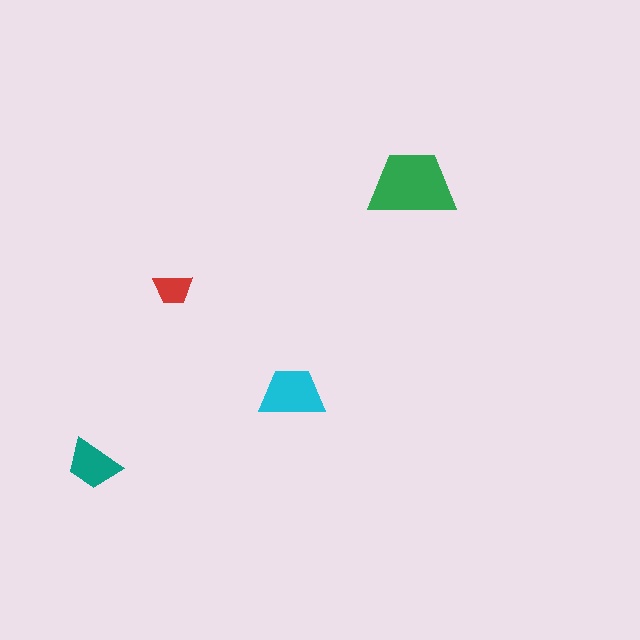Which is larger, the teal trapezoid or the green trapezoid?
The green one.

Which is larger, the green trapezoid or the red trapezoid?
The green one.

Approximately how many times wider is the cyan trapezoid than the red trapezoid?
About 1.5 times wider.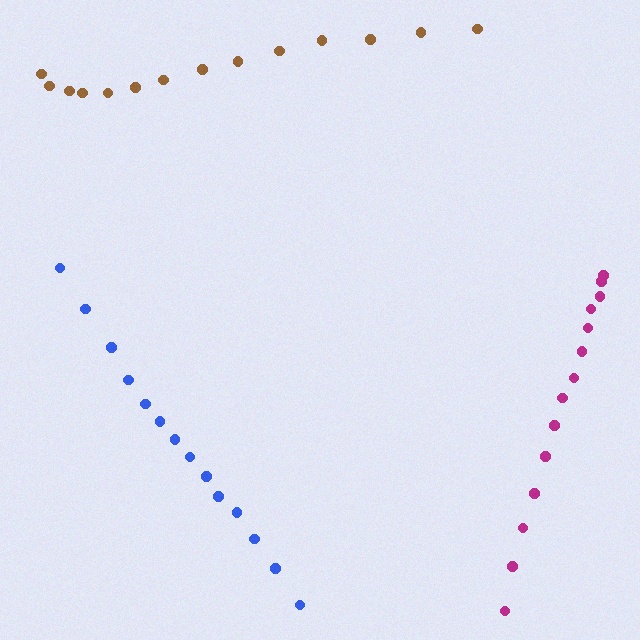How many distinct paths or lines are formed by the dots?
There are 3 distinct paths.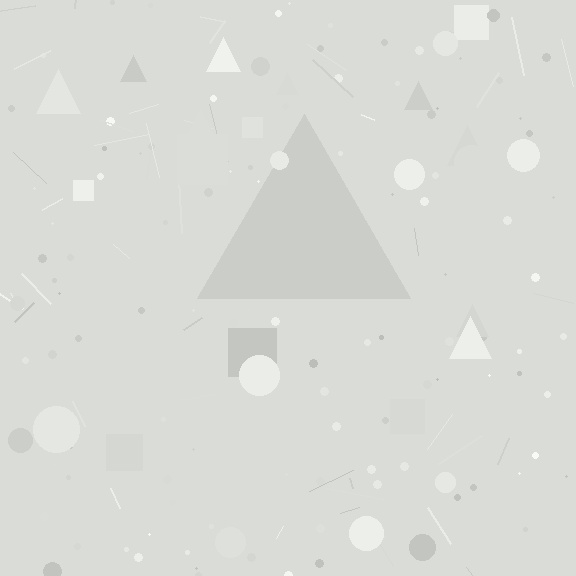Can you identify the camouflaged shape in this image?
The camouflaged shape is a triangle.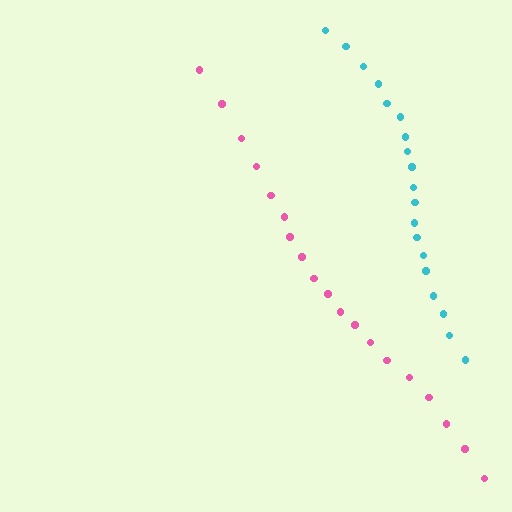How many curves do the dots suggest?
There are 2 distinct paths.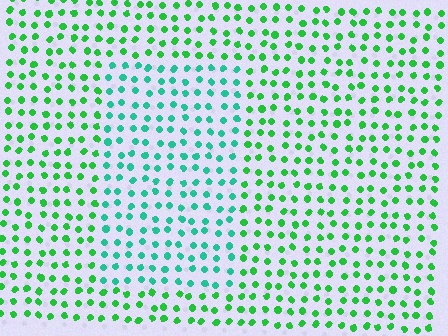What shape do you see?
I see a rectangle.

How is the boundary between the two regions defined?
The boundary is defined purely by a slight shift in hue (about 35 degrees). Spacing, size, and orientation are identical on both sides.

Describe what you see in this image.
The image is filled with small green elements in a uniform arrangement. A rectangle-shaped region is visible where the elements are tinted to a slightly different hue, forming a subtle color boundary.